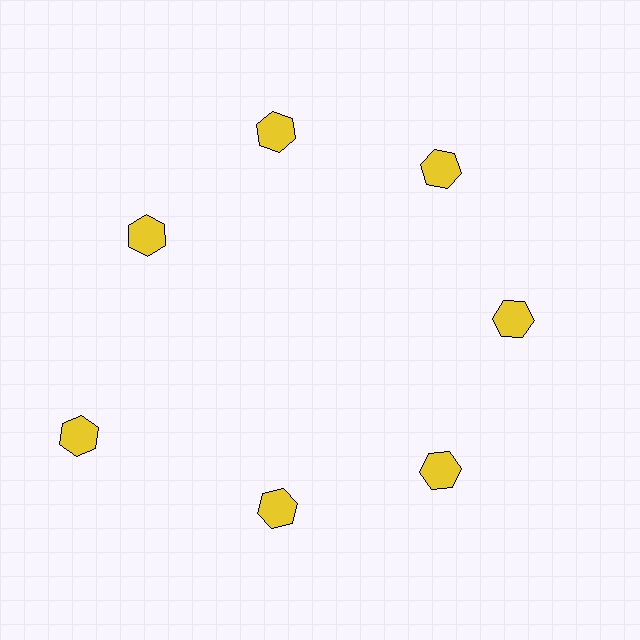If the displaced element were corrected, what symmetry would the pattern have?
It would have 7-fold rotational symmetry — the pattern would map onto itself every 51 degrees.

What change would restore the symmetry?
The symmetry would be restored by moving it inward, back onto the ring so that all 7 hexagons sit at equal angles and equal distance from the center.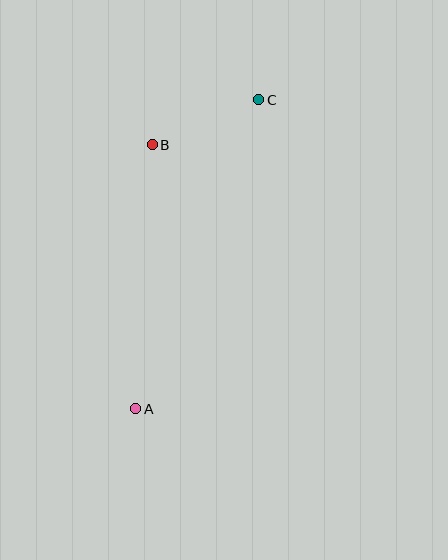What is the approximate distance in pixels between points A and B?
The distance between A and B is approximately 265 pixels.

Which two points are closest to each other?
Points B and C are closest to each other.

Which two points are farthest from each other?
Points A and C are farthest from each other.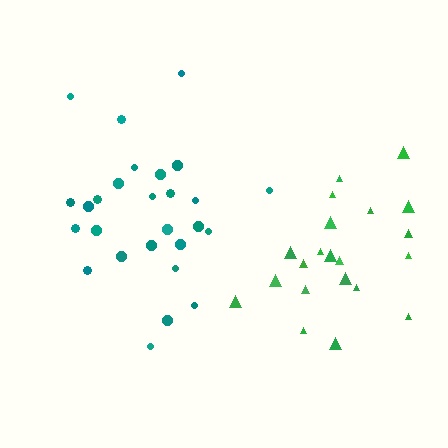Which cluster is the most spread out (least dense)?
Green.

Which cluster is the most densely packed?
Teal.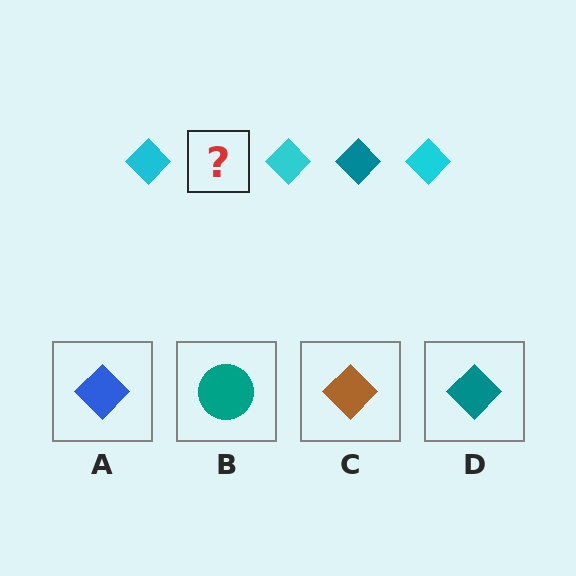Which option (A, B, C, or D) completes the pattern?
D.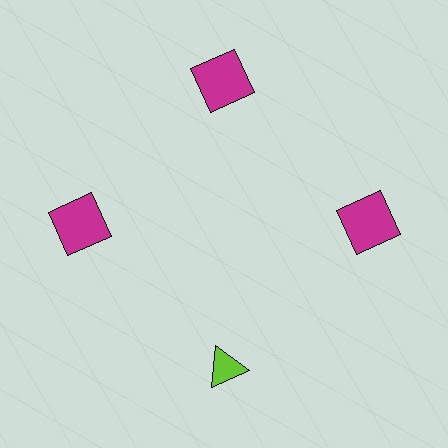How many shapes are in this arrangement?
There are 4 shapes arranged in a ring pattern.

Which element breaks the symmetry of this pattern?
The lime triangle at roughly the 6 o'clock position breaks the symmetry. All other shapes are magenta squares.